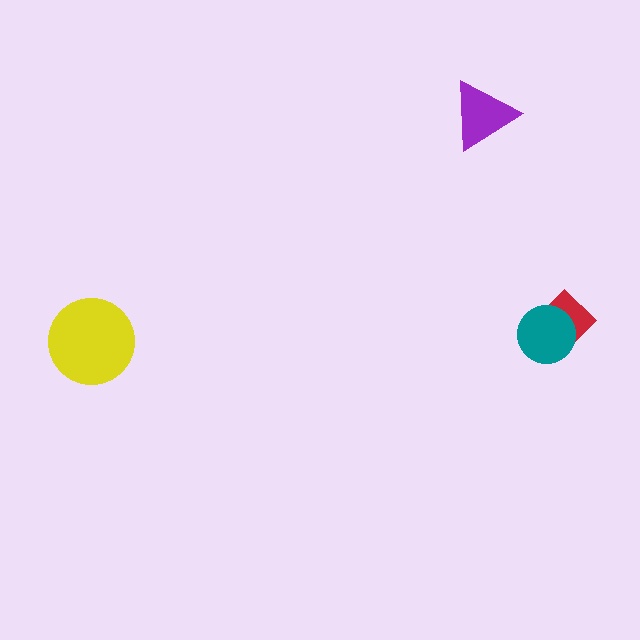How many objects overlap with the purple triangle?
0 objects overlap with the purple triangle.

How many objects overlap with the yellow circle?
0 objects overlap with the yellow circle.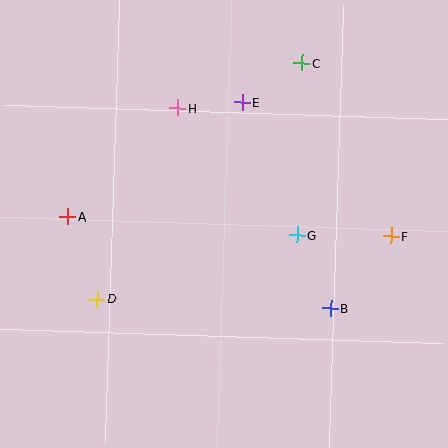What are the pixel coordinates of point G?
Point G is at (297, 235).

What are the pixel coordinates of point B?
Point B is at (330, 309).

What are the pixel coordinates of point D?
Point D is at (97, 299).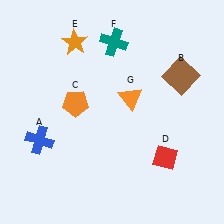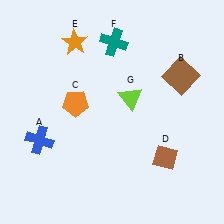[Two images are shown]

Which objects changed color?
D changed from red to brown. G changed from orange to lime.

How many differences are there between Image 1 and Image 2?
There are 2 differences between the two images.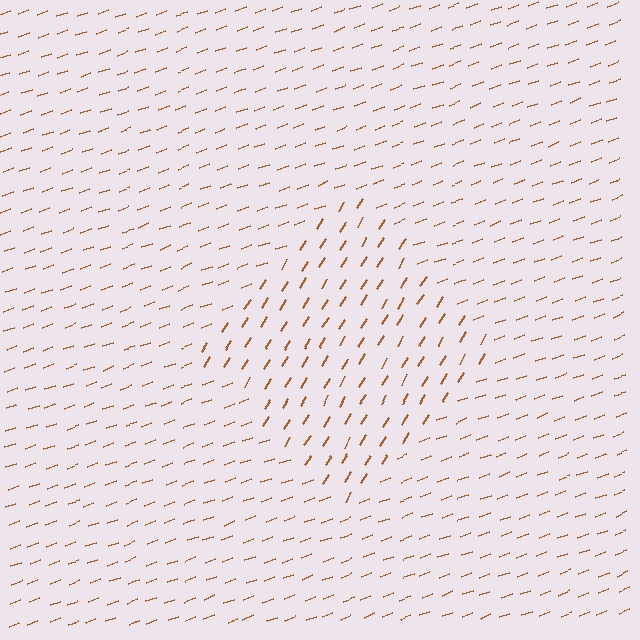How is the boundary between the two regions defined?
The boundary is defined purely by a change in line orientation (approximately 38 degrees difference). All lines are the same color and thickness.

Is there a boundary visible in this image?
Yes, there is a texture boundary formed by a change in line orientation.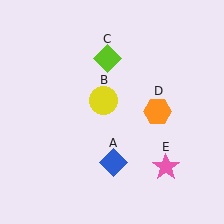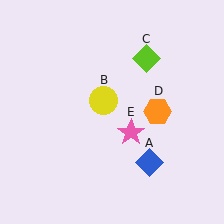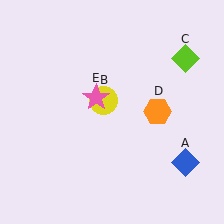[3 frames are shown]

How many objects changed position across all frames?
3 objects changed position: blue diamond (object A), lime diamond (object C), pink star (object E).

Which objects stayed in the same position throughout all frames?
Yellow circle (object B) and orange hexagon (object D) remained stationary.